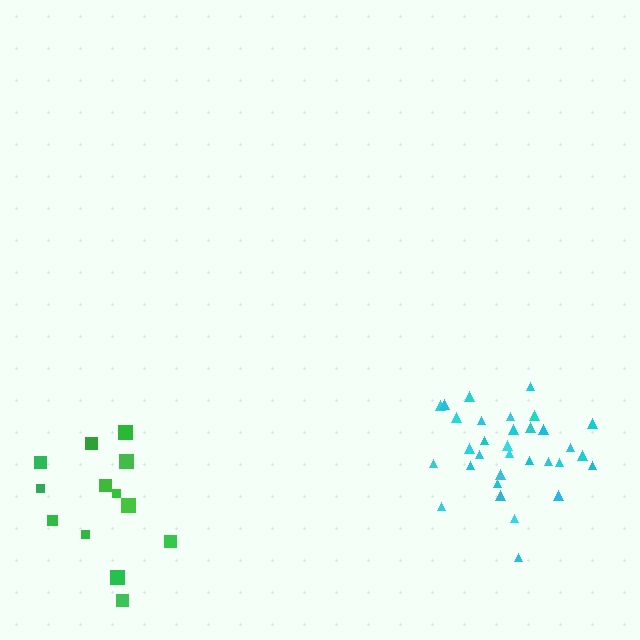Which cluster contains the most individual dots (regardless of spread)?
Cyan (32).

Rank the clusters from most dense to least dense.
cyan, green.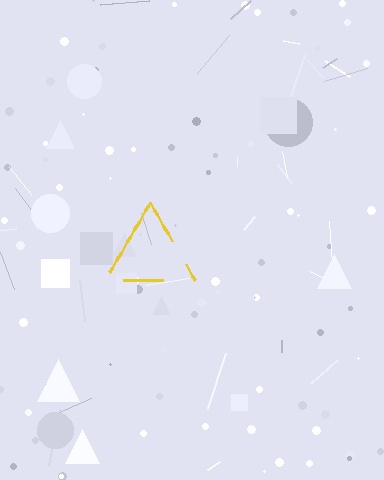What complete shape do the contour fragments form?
The contour fragments form a triangle.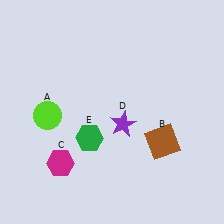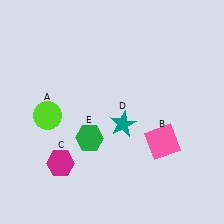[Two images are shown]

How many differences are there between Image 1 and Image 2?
There are 2 differences between the two images.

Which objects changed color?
B changed from brown to pink. D changed from purple to teal.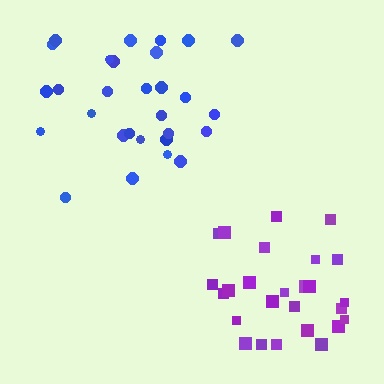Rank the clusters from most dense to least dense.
blue, purple.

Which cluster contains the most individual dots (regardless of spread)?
Blue (29).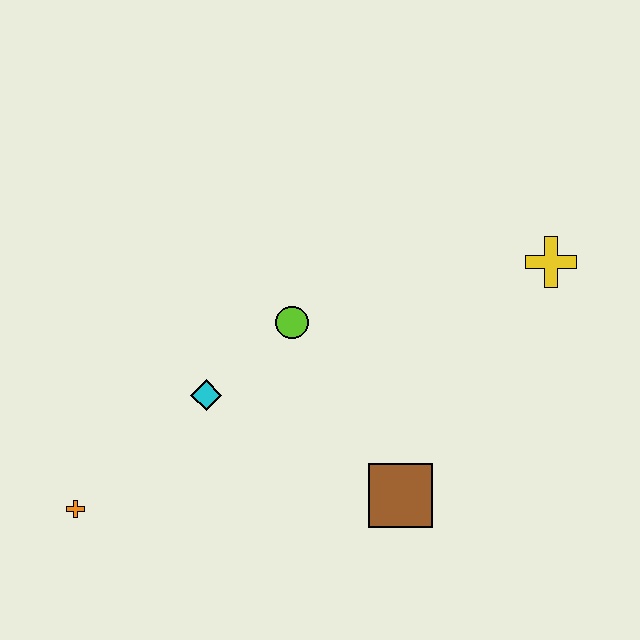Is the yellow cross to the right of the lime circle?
Yes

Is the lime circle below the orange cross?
No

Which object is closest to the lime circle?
The cyan diamond is closest to the lime circle.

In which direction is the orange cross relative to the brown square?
The orange cross is to the left of the brown square.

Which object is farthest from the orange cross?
The yellow cross is farthest from the orange cross.